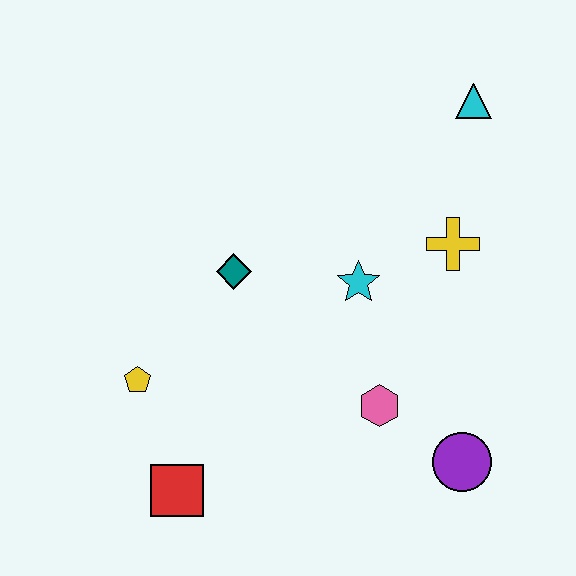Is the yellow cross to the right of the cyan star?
Yes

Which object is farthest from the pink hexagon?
The cyan triangle is farthest from the pink hexagon.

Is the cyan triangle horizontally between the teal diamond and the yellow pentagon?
No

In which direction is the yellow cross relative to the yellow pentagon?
The yellow cross is to the right of the yellow pentagon.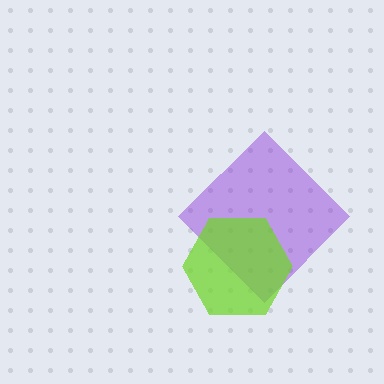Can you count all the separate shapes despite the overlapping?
Yes, there are 2 separate shapes.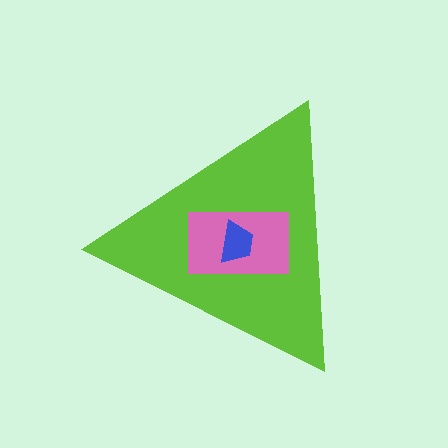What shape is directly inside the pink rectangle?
The blue trapezoid.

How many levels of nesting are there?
3.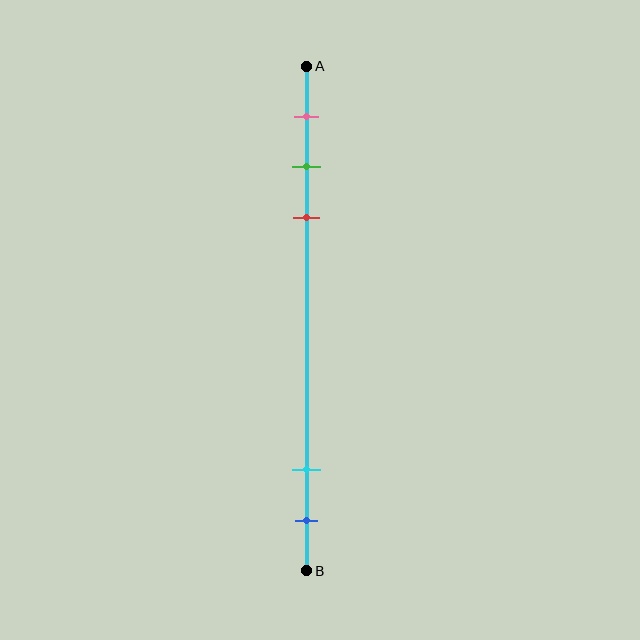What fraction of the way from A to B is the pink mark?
The pink mark is approximately 10% (0.1) of the way from A to B.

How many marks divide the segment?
There are 5 marks dividing the segment.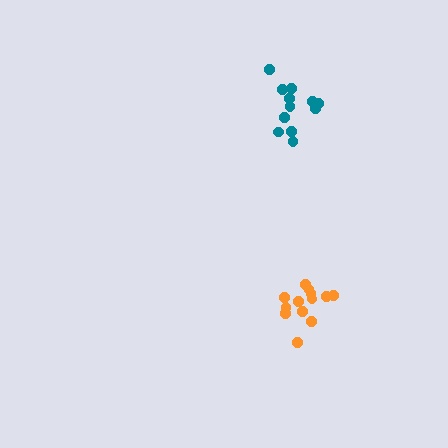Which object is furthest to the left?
The teal cluster is leftmost.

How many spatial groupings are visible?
There are 2 spatial groupings.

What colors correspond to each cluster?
The clusters are colored: teal, orange.